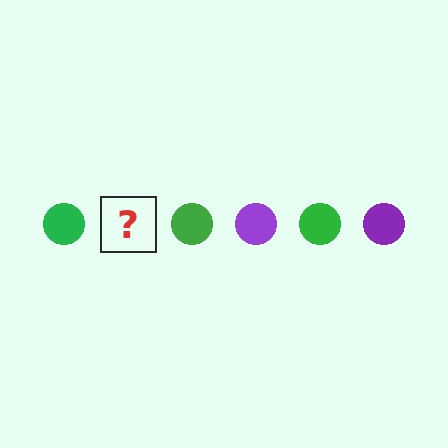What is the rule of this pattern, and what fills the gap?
The rule is that the pattern cycles through green, purple circles. The gap should be filled with a purple circle.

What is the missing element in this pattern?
The missing element is a purple circle.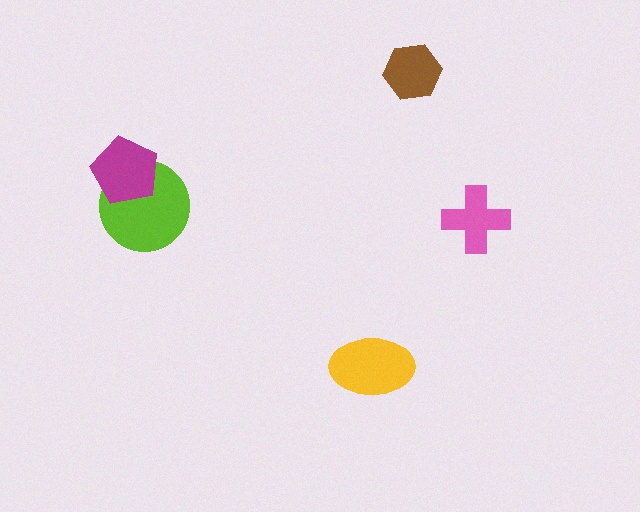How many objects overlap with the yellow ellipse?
0 objects overlap with the yellow ellipse.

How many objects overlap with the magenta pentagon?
1 object overlaps with the magenta pentagon.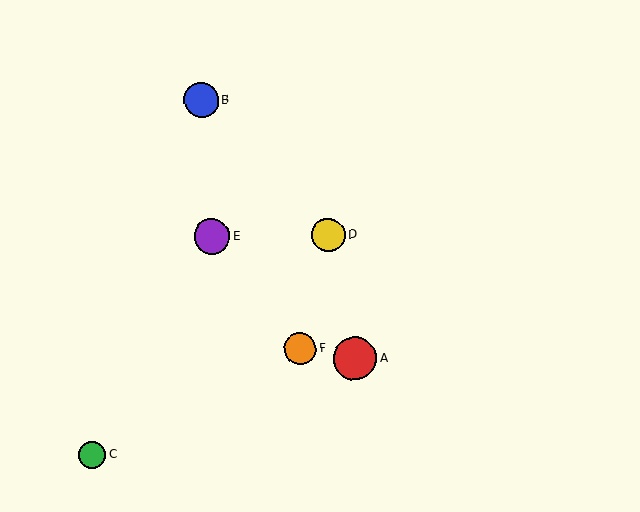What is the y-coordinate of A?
Object A is at y≈358.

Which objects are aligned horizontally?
Objects D, E are aligned horizontally.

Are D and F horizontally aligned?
No, D is at y≈234 and F is at y≈349.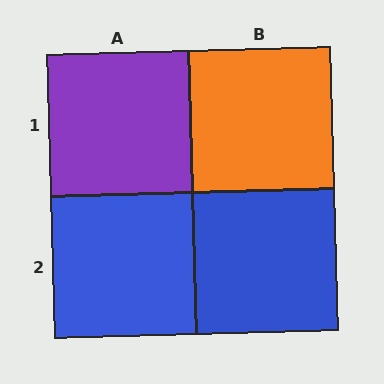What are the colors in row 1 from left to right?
Purple, orange.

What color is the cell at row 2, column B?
Blue.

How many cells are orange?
1 cell is orange.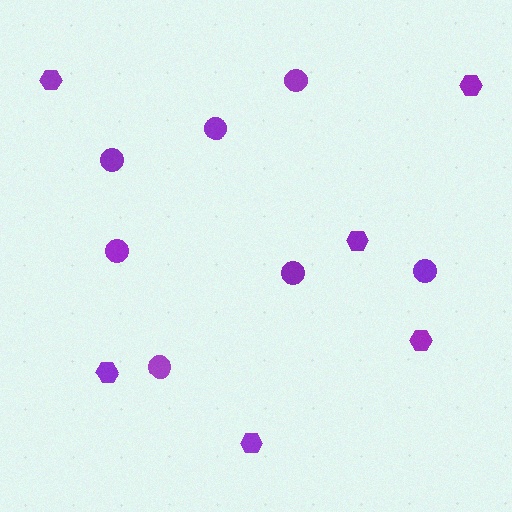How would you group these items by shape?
There are 2 groups: one group of circles (7) and one group of hexagons (6).